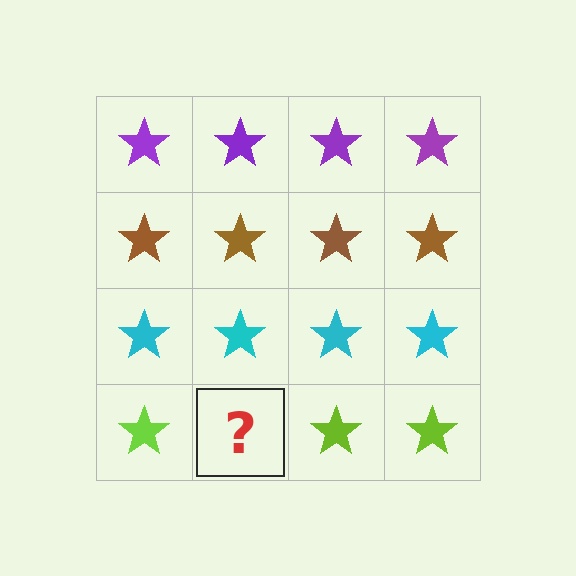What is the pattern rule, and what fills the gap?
The rule is that each row has a consistent color. The gap should be filled with a lime star.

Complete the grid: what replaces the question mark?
The question mark should be replaced with a lime star.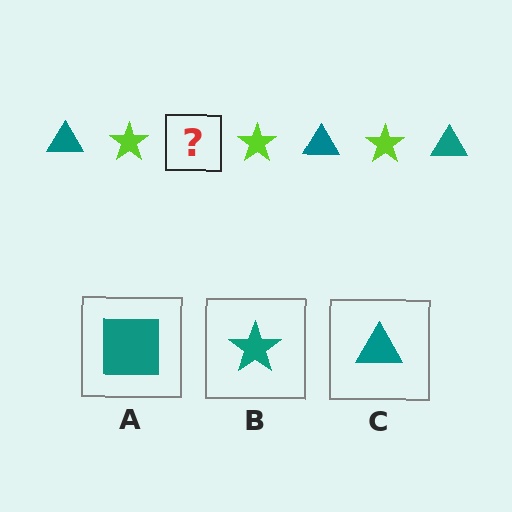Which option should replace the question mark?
Option C.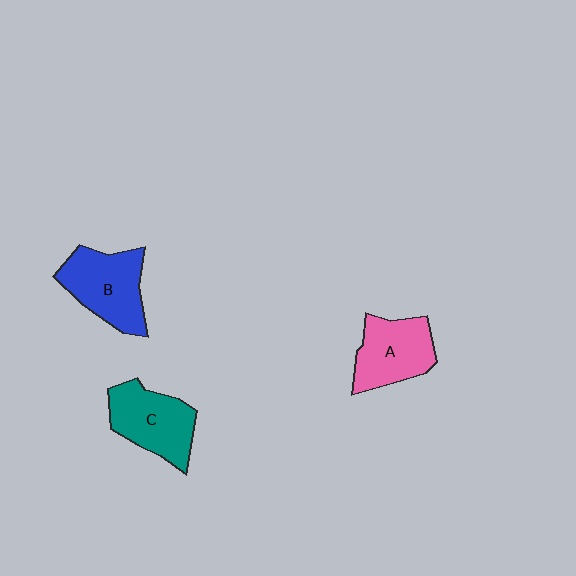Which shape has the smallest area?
Shape A (pink).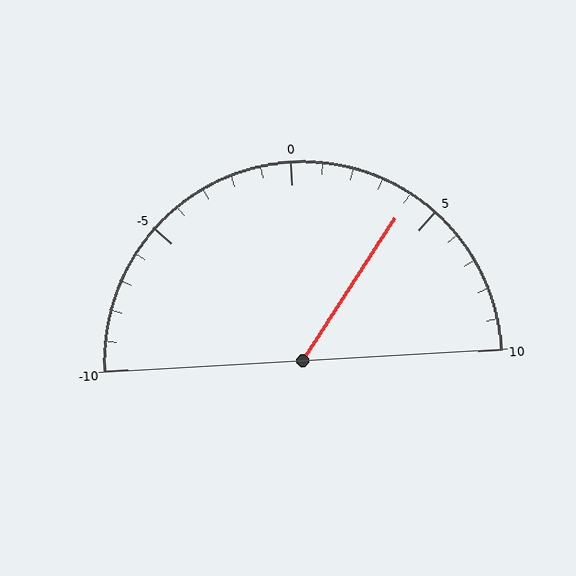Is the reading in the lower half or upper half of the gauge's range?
The reading is in the upper half of the range (-10 to 10).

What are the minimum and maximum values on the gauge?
The gauge ranges from -10 to 10.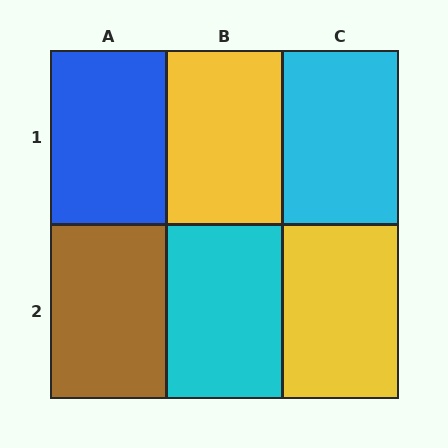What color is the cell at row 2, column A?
Brown.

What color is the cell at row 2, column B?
Cyan.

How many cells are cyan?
2 cells are cyan.